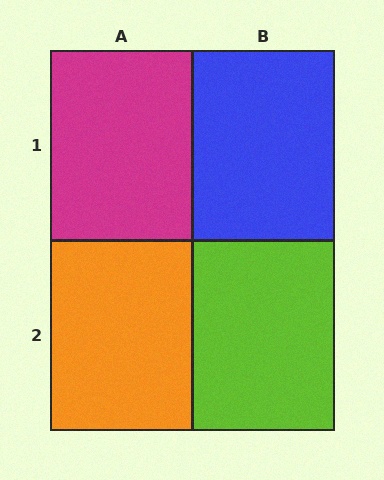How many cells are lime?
1 cell is lime.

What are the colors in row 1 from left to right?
Magenta, blue.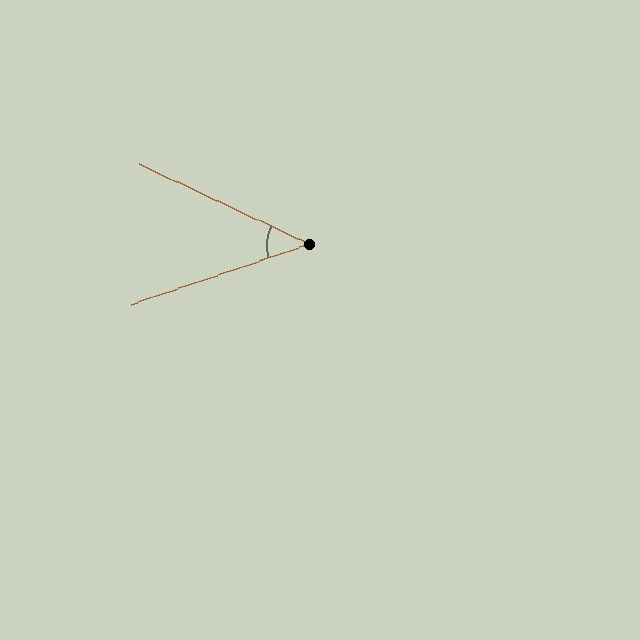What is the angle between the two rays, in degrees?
Approximately 44 degrees.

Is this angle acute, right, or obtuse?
It is acute.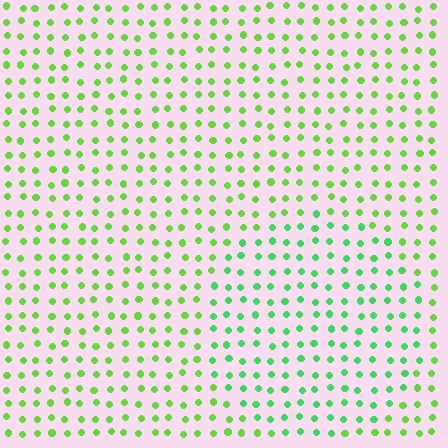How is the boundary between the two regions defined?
The boundary is defined purely by a slight shift in hue (about 29 degrees). Spacing, size, and orientation are identical on both sides.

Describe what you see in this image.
The image is filled with small lime elements in a uniform arrangement. A circle-shaped region is visible where the elements are tinted to a slightly different hue, forming a subtle color boundary.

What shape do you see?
I see a circle.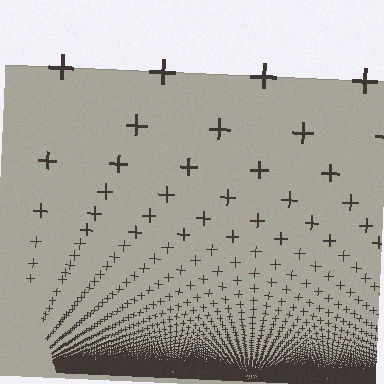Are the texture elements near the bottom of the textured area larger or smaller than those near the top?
Smaller. The gradient is inverted — elements near the bottom are smaller and denser.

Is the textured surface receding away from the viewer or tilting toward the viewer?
The surface appears to tilt toward the viewer. Texture elements get larger and sparser toward the top.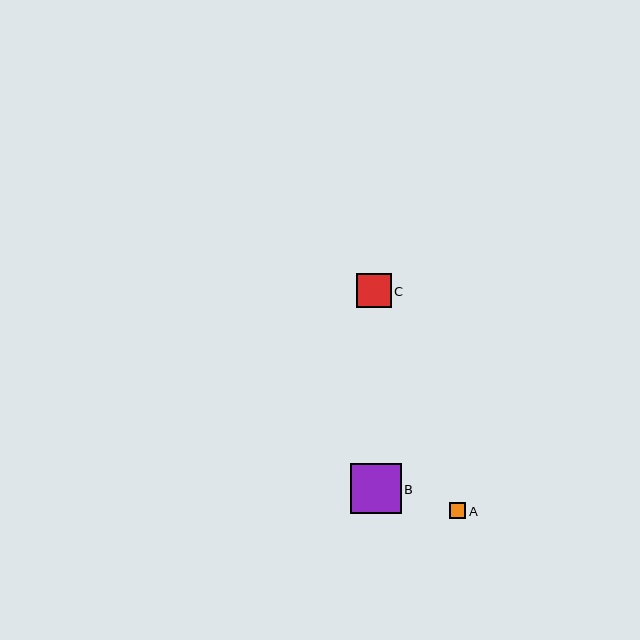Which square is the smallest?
Square A is the smallest with a size of approximately 16 pixels.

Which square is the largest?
Square B is the largest with a size of approximately 50 pixels.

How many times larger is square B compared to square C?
Square B is approximately 1.5 times the size of square C.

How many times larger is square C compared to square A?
Square C is approximately 2.1 times the size of square A.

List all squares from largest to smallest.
From largest to smallest: B, C, A.